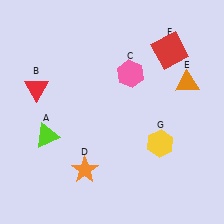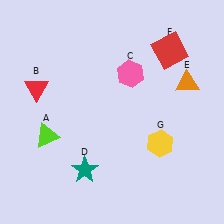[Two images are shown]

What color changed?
The star (D) changed from orange in Image 1 to teal in Image 2.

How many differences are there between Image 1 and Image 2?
There is 1 difference between the two images.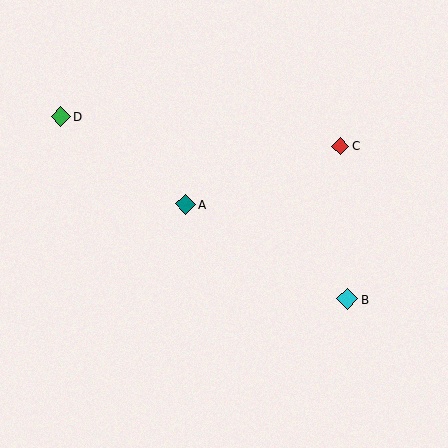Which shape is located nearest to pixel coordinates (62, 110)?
The green diamond (labeled D) at (61, 117) is nearest to that location.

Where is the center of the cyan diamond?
The center of the cyan diamond is at (347, 299).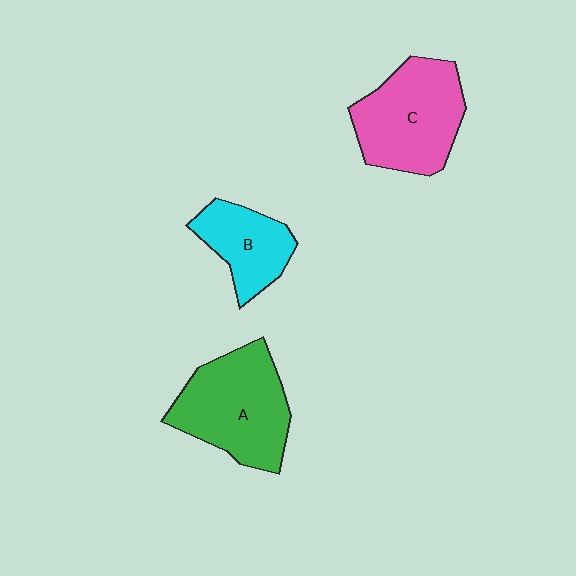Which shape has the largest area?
Shape A (green).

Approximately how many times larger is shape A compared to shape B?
Approximately 1.7 times.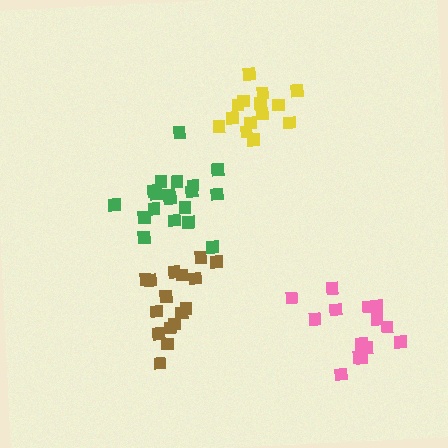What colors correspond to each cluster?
The clusters are colored: brown, yellow, pink, green.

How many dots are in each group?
Group 1: 16 dots, Group 2: 14 dots, Group 3: 14 dots, Group 4: 19 dots (63 total).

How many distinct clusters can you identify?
There are 4 distinct clusters.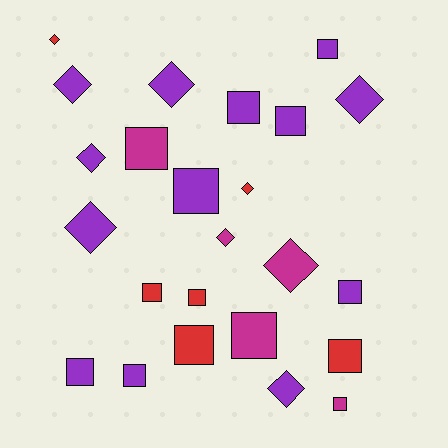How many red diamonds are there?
There are 2 red diamonds.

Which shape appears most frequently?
Square, with 14 objects.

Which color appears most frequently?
Purple, with 13 objects.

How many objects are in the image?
There are 24 objects.